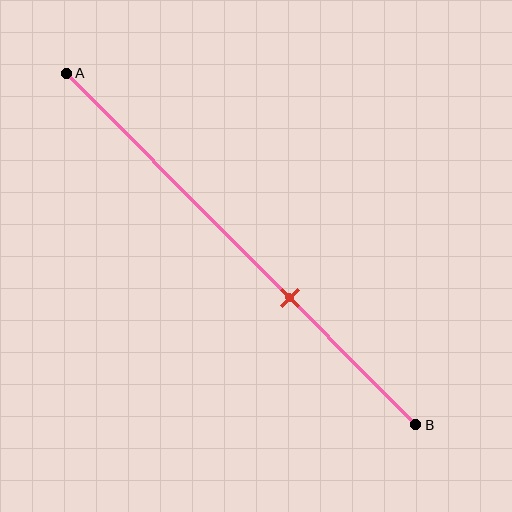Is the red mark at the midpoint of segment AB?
No, the mark is at about 65% from A, not at the 50% midpoint.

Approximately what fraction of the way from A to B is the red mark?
The red mark is approximately 65% of the way from A to B.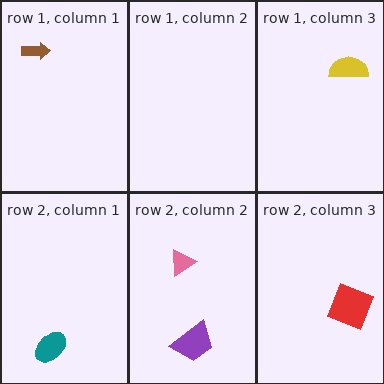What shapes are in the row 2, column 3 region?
The red square.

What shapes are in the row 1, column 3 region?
The yellow semicircle.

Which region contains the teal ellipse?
The row 2, column 1 region.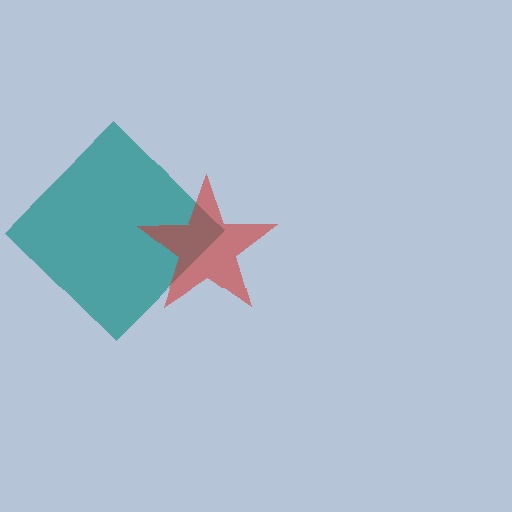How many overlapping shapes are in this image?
There are 2 overlapping shapes in the image.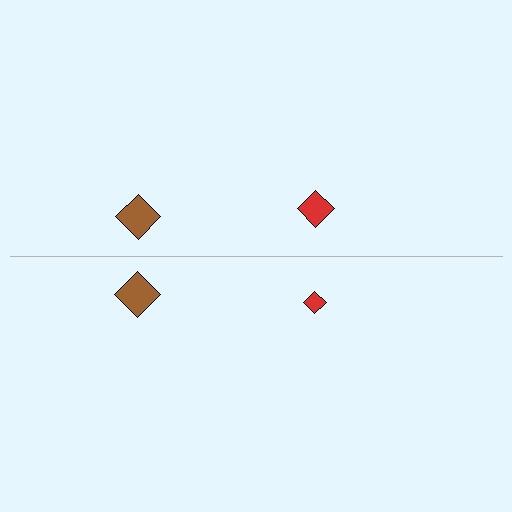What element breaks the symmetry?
The red diamond on the bottom side has a different size than its mirror counterpart.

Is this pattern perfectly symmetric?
No, the pattern is not perfectly symmetric. The red diamond on the bottom side has a different size than its mirror counterpart.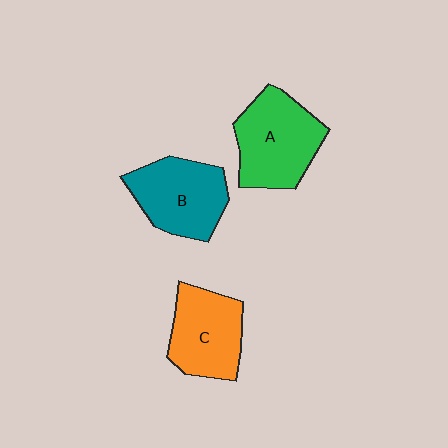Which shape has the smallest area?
Shape C (orange).